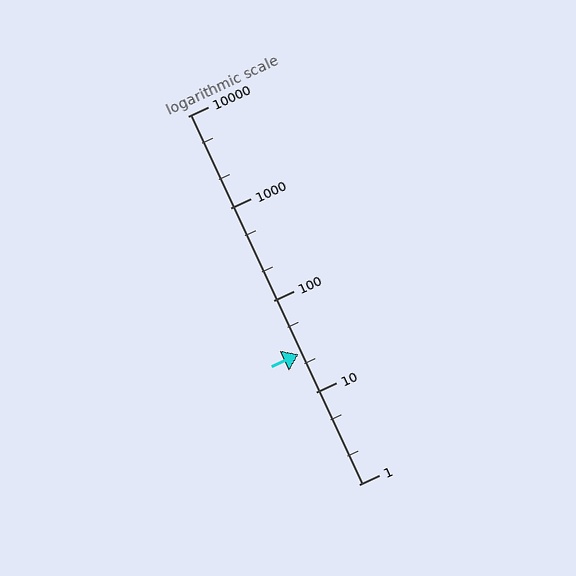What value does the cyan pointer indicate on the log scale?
The pointer indicates approximately 26.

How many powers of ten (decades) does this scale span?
The scale spans 4 decades, from 1 to 10000.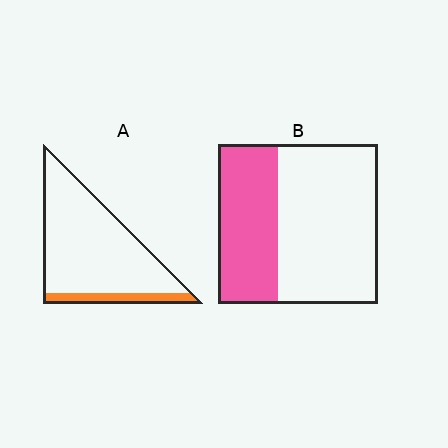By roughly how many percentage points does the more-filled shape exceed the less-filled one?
By roughly 25 percentage points (B over A).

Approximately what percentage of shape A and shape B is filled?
A is approximately 15% and B is approximately 40%.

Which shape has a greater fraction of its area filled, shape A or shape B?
Shape B.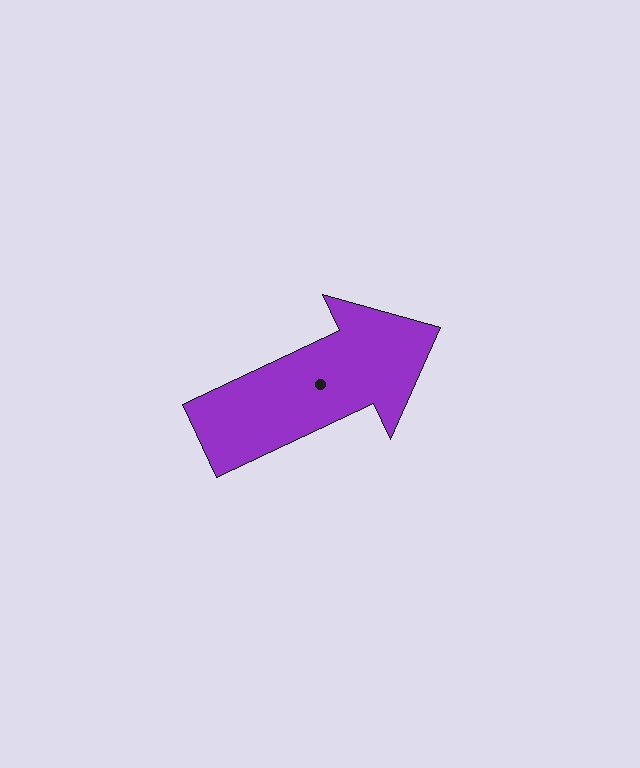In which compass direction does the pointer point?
Northeast.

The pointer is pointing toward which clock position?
Roughly 2 o'clock.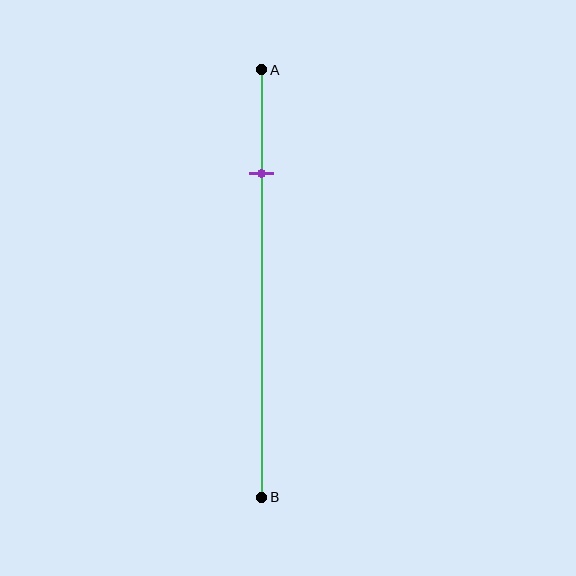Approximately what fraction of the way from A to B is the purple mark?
The purple mark is approximately 25% of the way from A to B.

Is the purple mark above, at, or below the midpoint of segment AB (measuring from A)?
The purple mark is above the midpoint of segment AB.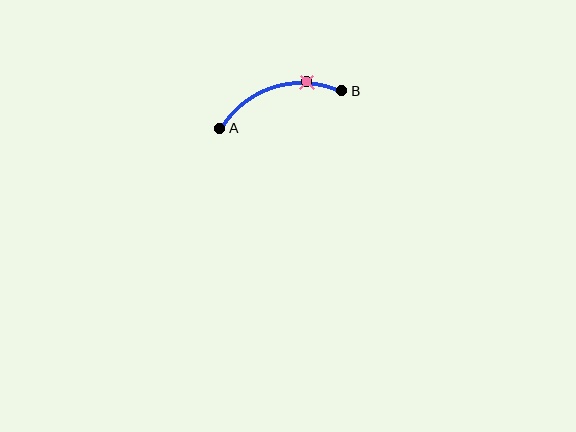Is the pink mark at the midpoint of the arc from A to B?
No. The pink mark lies on the arc but is closer to endpoint B. The arc midpoint would be at the point on the curve equidistant along the arc from both A and B.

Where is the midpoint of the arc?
The arc midpoint is the point on the curve farthest from the straight line joining A and B. It sits above that line.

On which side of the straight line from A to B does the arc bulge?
The arc bulges above the straight line connecting A and B.